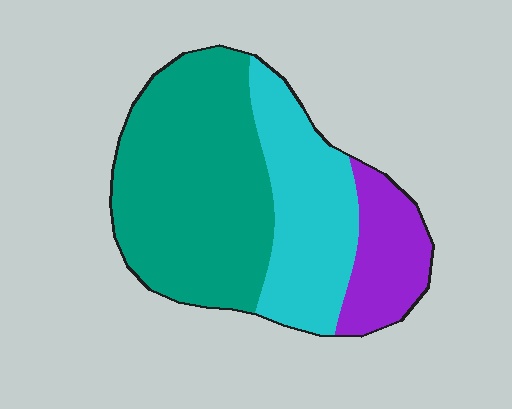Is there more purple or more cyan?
Cyan.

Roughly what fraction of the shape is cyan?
Cyan takes up about one third (1/3) of the shape.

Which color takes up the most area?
Teal, at roughly 55%.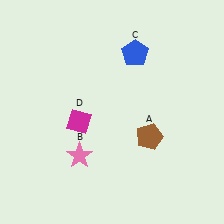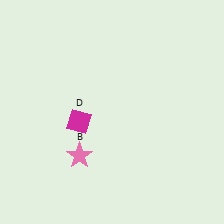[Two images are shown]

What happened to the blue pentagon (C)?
The blue pentagon (C) was removed in Image 2. It was in the top-right area of Image 1.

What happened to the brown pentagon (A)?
The brown pentagon (A) was removed in Image 2. It was in the bottom-right area of Image 1.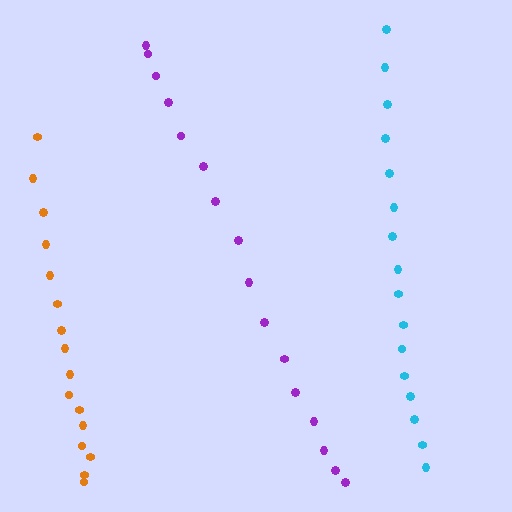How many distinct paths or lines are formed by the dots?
There are 3 distinct paths.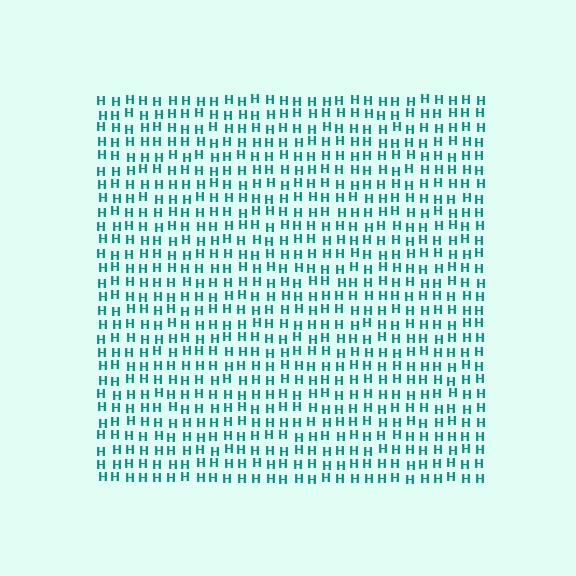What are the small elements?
The small elements are letter H's.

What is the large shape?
The large shape is a square.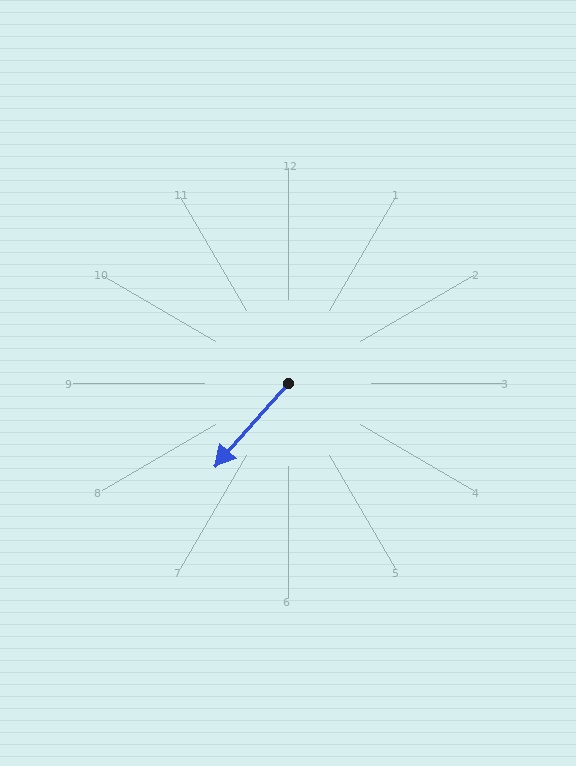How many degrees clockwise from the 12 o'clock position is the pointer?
Approximately 221 degrees.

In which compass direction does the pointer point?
Southwest.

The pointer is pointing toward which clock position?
Roughly 7 o'clock.